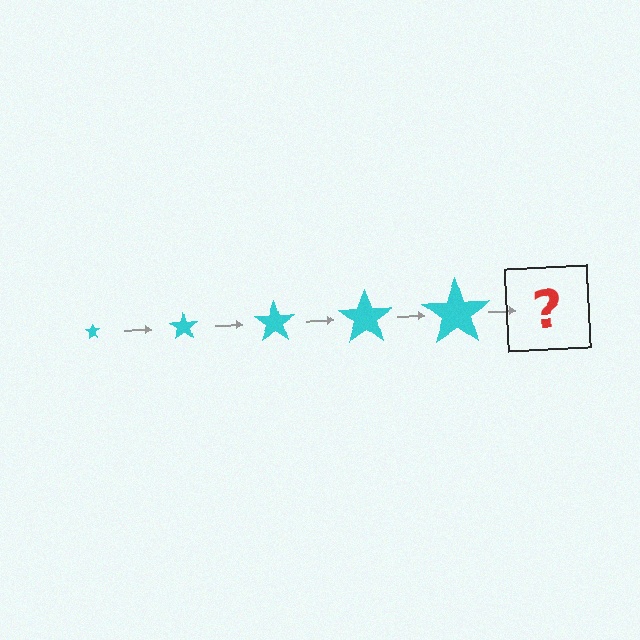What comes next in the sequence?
The next element should be a cyan star, larger than the previous one.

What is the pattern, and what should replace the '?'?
The pattern is that the star gets progressively larger each step. The '?' should be a cyan star, larger than the previous one.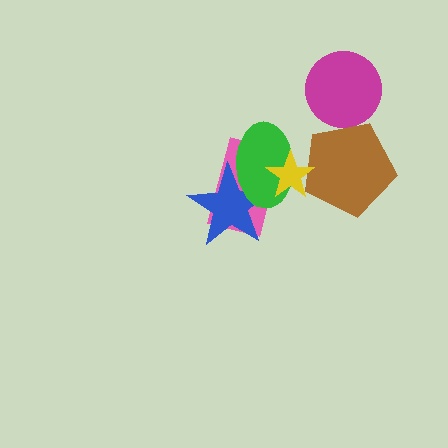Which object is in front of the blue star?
The green ellipse is in front of the blue star.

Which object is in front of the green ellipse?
The yellow star is in front of the green ellipse.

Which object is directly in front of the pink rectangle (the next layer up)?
The blue star is directly in front of the pink rectangle.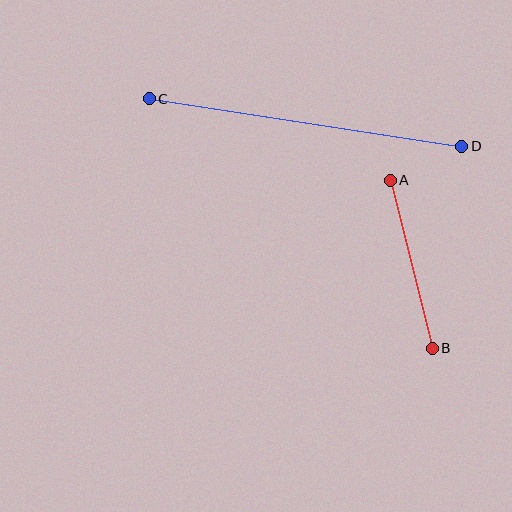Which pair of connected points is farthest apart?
Points C and D are farthest apart.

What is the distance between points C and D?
The distance is approximately 316 pixels.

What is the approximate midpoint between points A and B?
The midpoint is at approximately (411, 264) pixels.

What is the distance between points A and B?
The distance is approximately 173 pixels.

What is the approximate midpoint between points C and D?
The midpoint is at approximately (306, 122) pixels.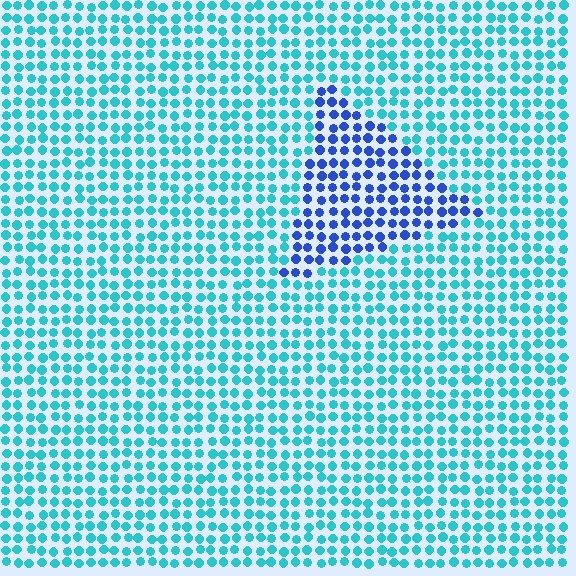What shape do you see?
I see a triangle.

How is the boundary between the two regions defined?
The boundary is defined purely by a slight shift in hue (about 45 degrees). Spacing, size, and orientation are identical on both sides.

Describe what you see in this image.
The image is filled with small cyan elements in a uniform arrangement. A triangle-shaped region is visible where the elements are tinted to a slightly different hue, forming a subtle color boundary.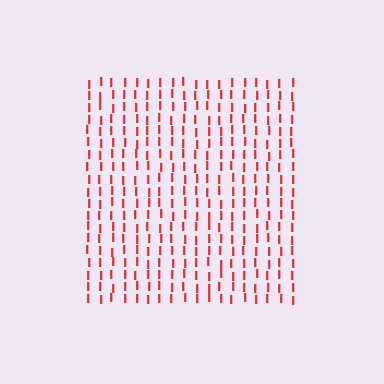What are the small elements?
The small elements are letter I's.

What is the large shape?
The large shape is a square.